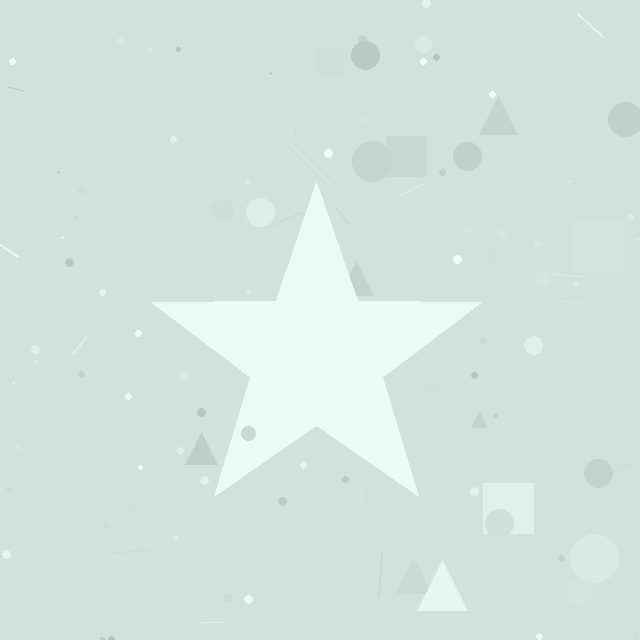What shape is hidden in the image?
A star is hidden in the image.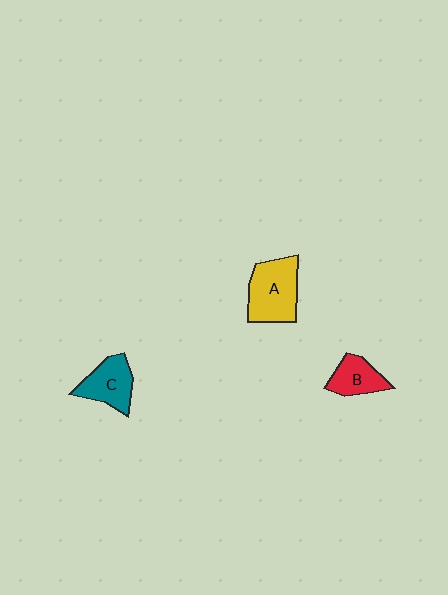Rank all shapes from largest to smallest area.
From largest to smallest: A (yellow), C (teal), B (red).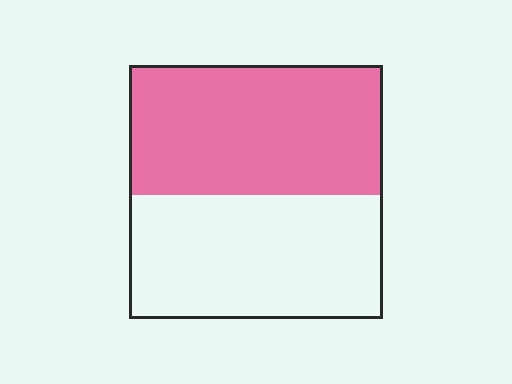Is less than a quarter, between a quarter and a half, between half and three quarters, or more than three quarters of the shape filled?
Between half and three quarters.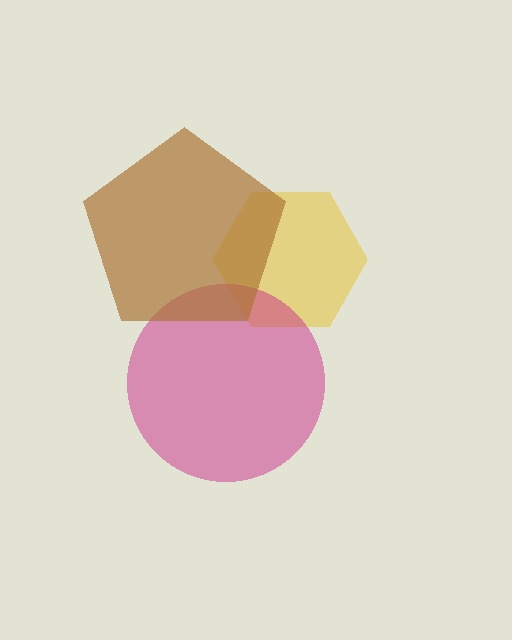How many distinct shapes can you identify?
There are 3 distinct shapes: a yellow hexagon, a magenta circle, a brown pentagon.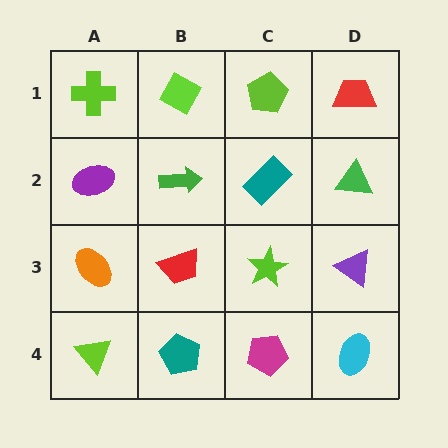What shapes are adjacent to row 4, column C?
A lime star (row 3, column C), a teal pentagon (row 4, column B), a cyan ellipse (row 4, column D).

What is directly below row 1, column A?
A purple ellipse.